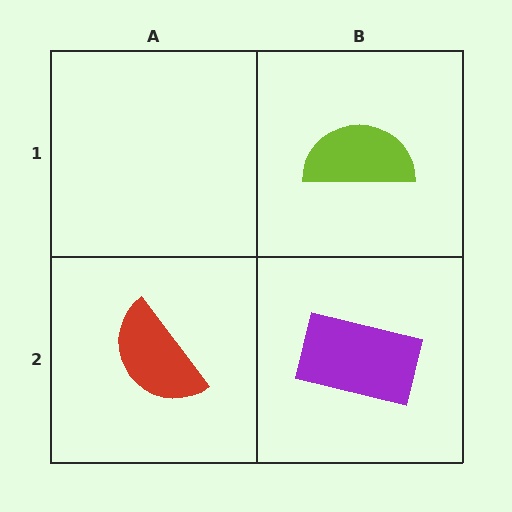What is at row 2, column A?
A red semicircle.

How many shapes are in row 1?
1 shape.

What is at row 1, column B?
A lime semicircle.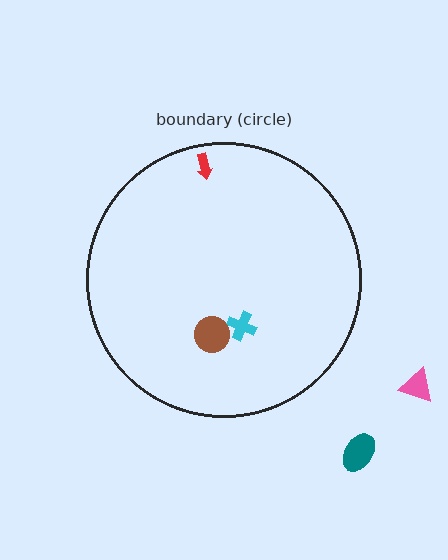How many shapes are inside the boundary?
3 inside, 2 outside.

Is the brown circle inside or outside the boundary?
Inside.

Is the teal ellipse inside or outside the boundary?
Outside.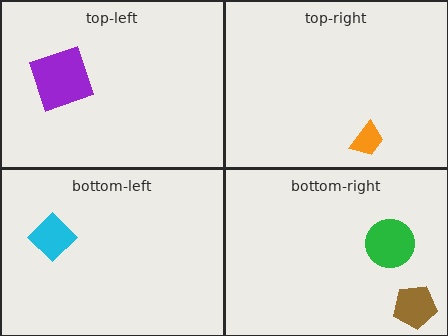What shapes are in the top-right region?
The orange trapezoid.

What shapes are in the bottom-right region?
The green circle, the brown pentagon.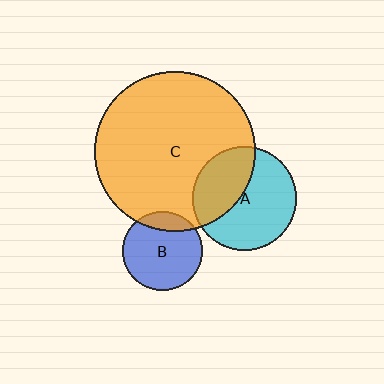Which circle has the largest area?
Circle C (orange).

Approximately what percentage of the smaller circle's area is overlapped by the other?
Approximately 15%.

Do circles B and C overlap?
Yes.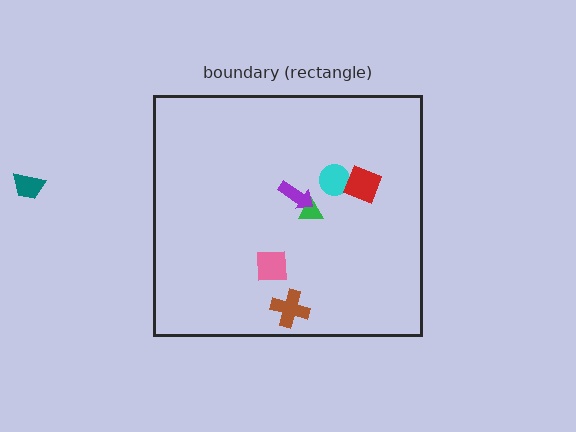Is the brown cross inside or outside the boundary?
Inside.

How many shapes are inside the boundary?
6 inside, 1 outside.